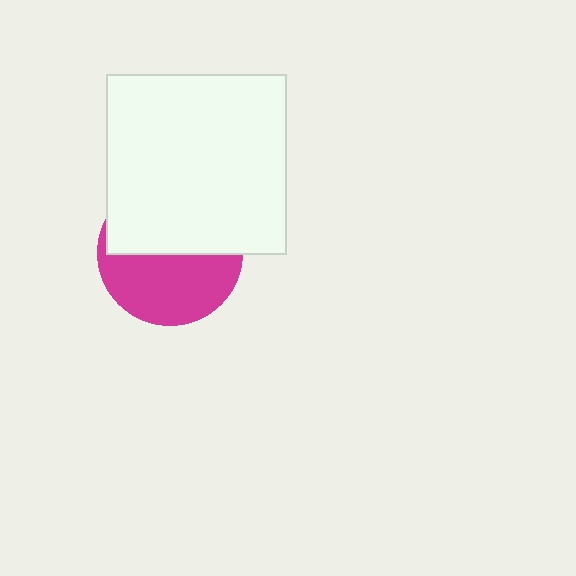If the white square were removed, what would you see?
You would see the complete magenta circle.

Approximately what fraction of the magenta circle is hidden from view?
Roughly 51% of the magenta circle is hidden behind the white square.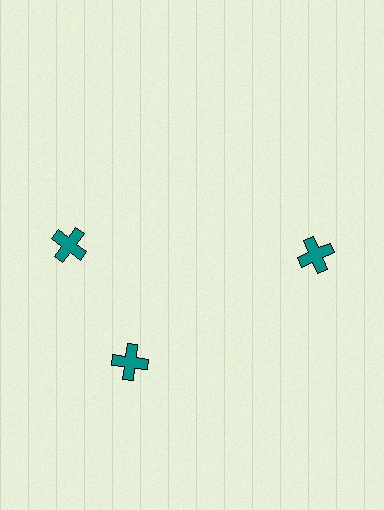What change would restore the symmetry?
The symmetry would be restored by rotating it back into even spacing with its neighbors so that all 3 crosses sit at equal angles and equal distance from the center.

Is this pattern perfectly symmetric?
No. The 3 teal crosses are arranged in a ring, but one element near the 11 o'clock position is rotated out of alignment along the ring, breaking the 3-fold rotational symmetry.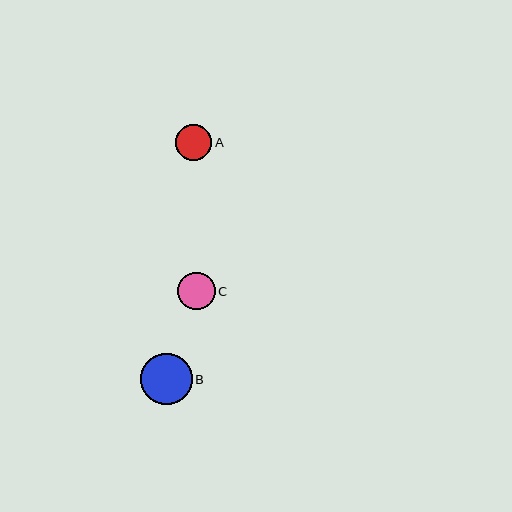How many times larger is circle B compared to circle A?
Circle B is approximately 1.4 times the size of circle A.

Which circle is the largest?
Circle B is the largest with a size of approximately 52 pixels.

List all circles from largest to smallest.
From largest to smallest: B, C, A.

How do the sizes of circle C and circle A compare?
Circle C and circle A are approximately the same size.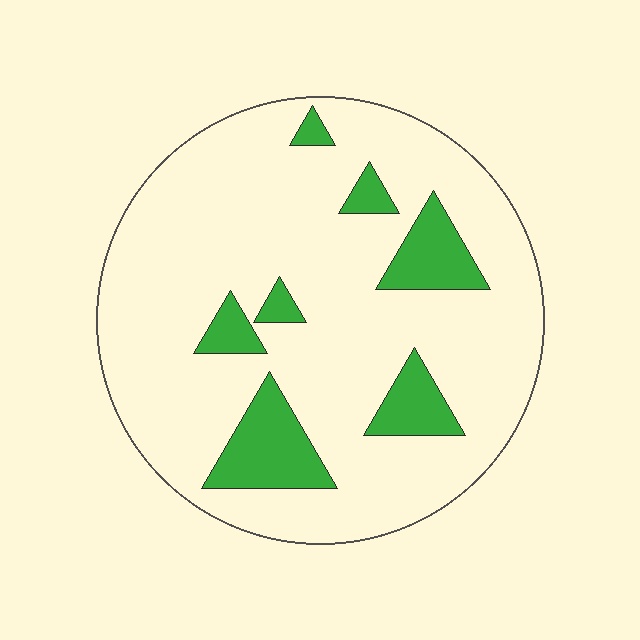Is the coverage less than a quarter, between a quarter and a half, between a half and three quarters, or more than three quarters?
Less than a quarter.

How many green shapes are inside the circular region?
7.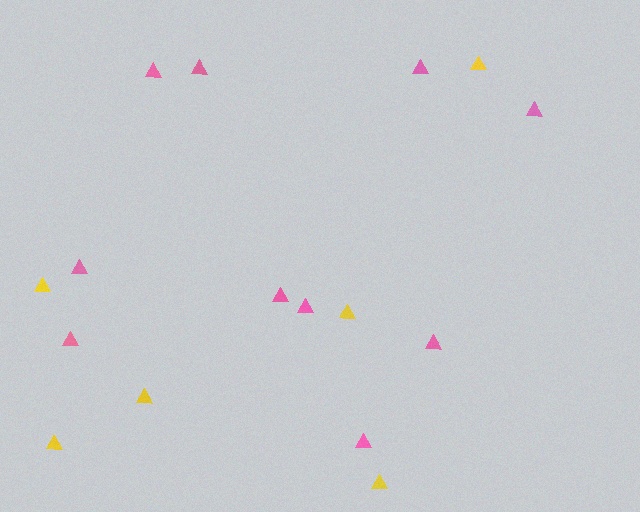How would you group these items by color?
There are 2 groups: one group of yellow triangles (6) and one group of pink triangles (10).